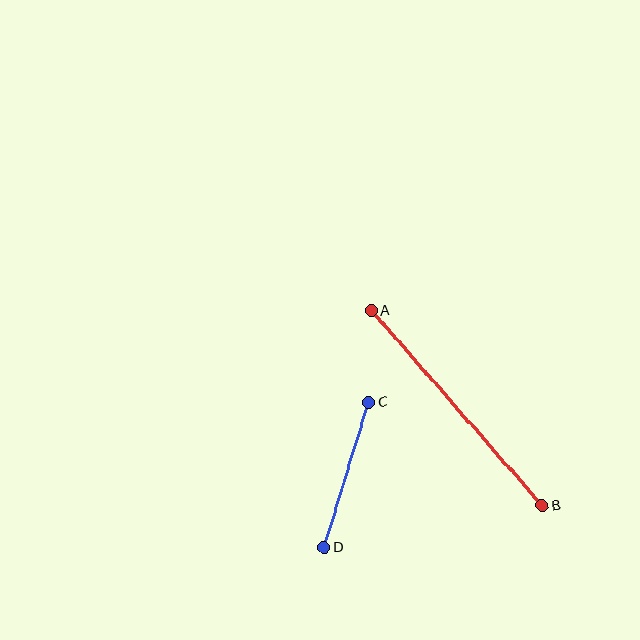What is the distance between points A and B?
The distance is approximately 259 pixels.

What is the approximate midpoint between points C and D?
The midpoint is at approximately (347, 475) pixels.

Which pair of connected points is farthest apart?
Points A and B are farthest apart.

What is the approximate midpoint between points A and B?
The midpoint is at approximately (457, 408) pixels.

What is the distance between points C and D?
The distance is approximately 152 pixels.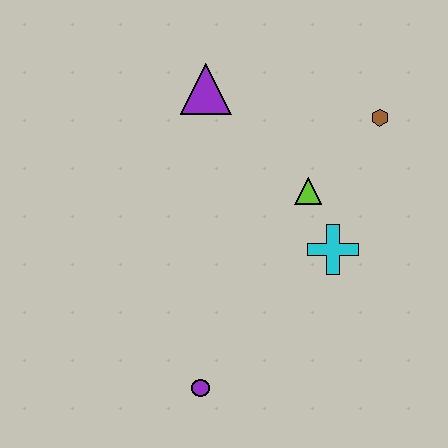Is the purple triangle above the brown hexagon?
Yes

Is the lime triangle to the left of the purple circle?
No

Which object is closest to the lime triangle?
The cyan cross is closest to the lime triangle.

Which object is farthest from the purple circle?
The brown hexagon is farthest from the purple circle.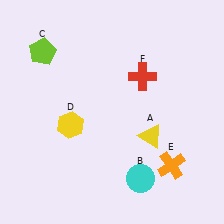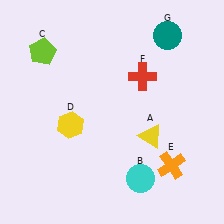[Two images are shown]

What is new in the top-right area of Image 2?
A teal circle (G) was added in the top-right area of Image 2.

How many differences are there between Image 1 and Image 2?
There is 1 difference between the two images.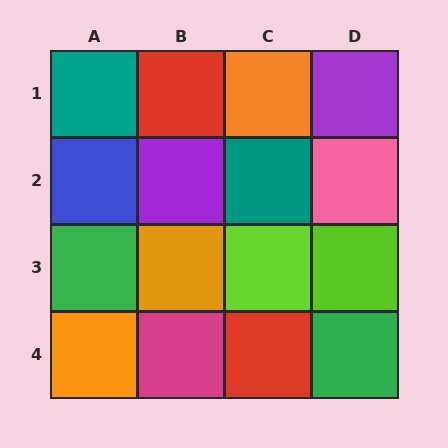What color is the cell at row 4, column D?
Green.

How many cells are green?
2 cells are green.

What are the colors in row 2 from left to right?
Blue, purple, teal, pink.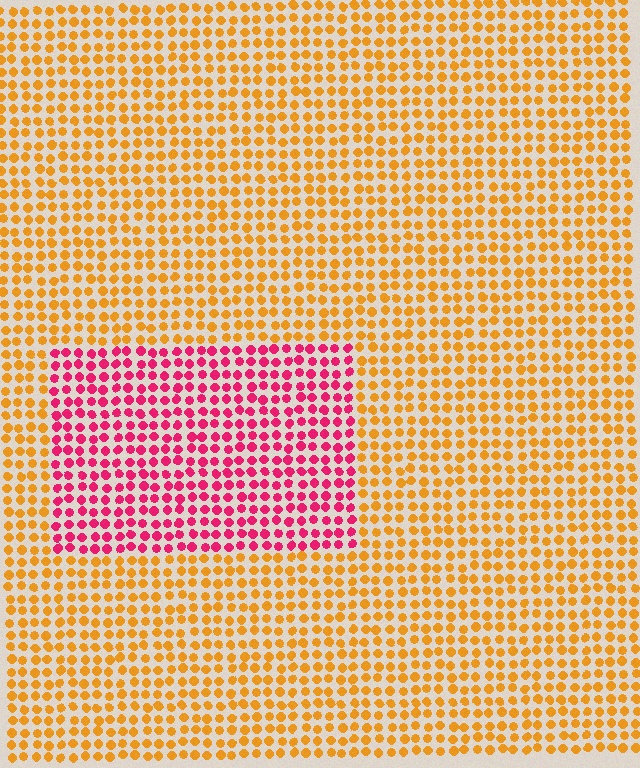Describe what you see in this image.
The image is filled with small orange elements in a uniform arrangement. A rectangle-shaped region is visible where the elements are tinted to a slightly different hue, forming a subtle color boundary.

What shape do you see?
I see a rectangle.